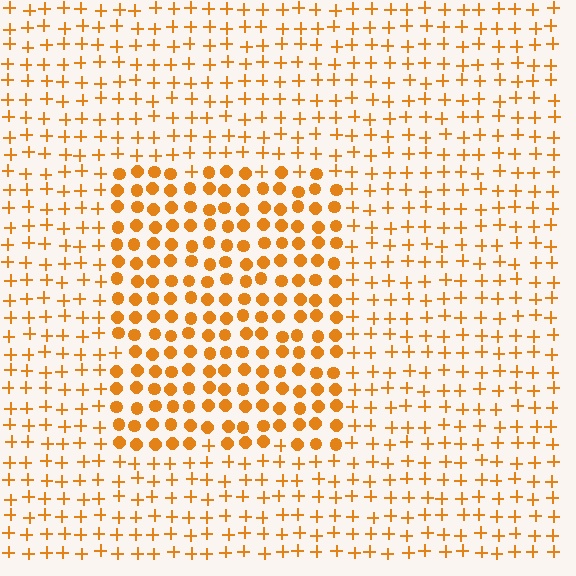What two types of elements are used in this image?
The image uses circles inside the rectangle region and plus signs outside it.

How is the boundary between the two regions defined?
The boundary is defined by a change in element shape: circles inside vs. plus signs outside. All elements share the same color and spacing.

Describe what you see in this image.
The image is filled with small orange elements arranged in a uniform grid. A rectangle-shaped region contains circles, while the surrounding area contains plus signs. The boundary is defined purely by the change in element shape.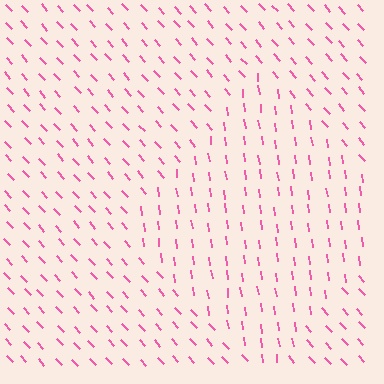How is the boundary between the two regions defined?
The boundary is defined purely by a change in line orientation (approximately 35 degrees difference). All lines are the same color and thickness.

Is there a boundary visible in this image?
Yes, there is a texture boundary formed by a change in line orientation.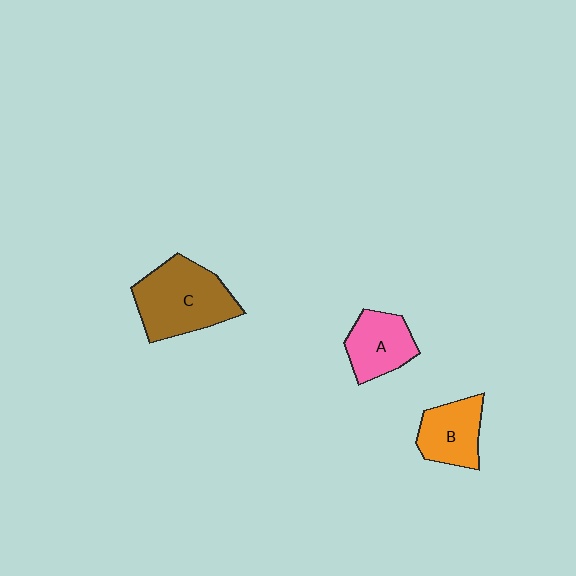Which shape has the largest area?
Shape C (brown).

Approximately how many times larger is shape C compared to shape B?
Approximately 1.6 times.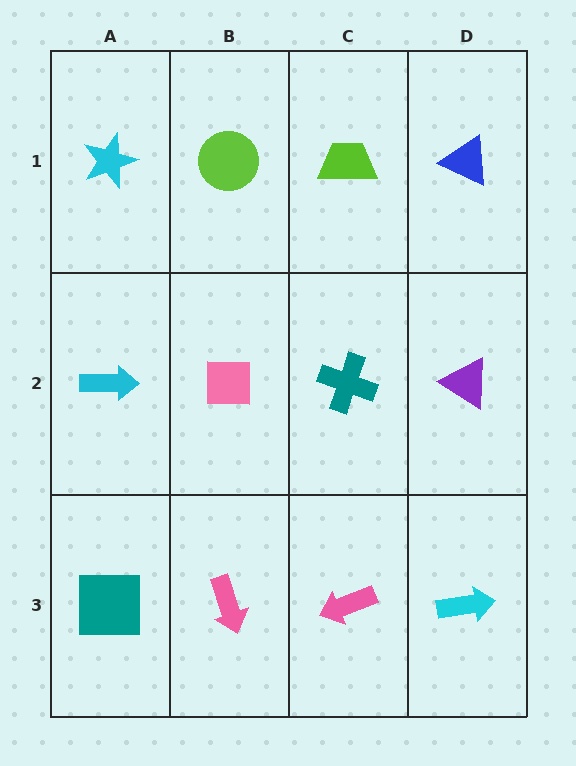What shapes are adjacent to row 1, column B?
A pink square (row 2, column B), a cyan star (row 1, column A), a lime trapezoid (row 1, column C).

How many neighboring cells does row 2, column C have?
4.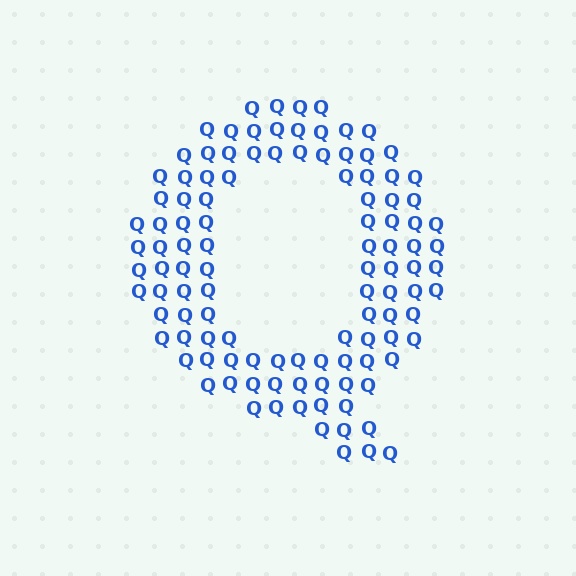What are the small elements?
The small elements are letter Q's.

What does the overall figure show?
The overall figure shows the letter Q.